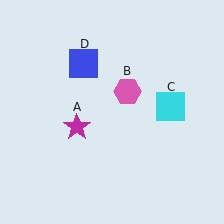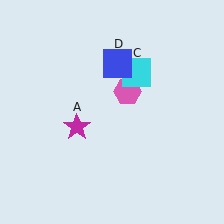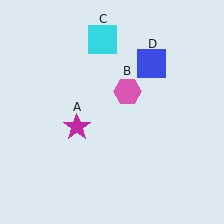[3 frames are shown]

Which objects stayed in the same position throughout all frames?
Magenta star (object A) and pink hexagon (object B) remained stationary.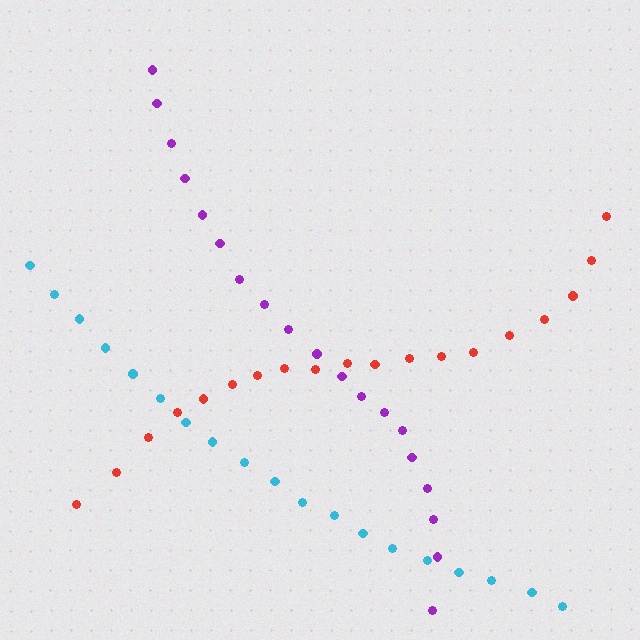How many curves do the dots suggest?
There are 3 distinct paths.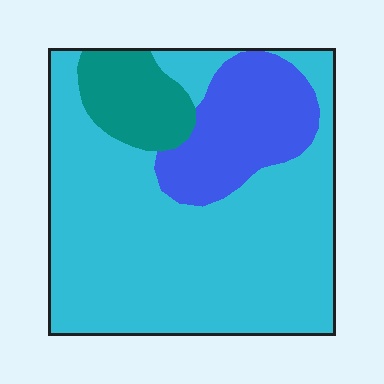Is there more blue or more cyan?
Cyan.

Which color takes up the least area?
Teal, at roughly 10%.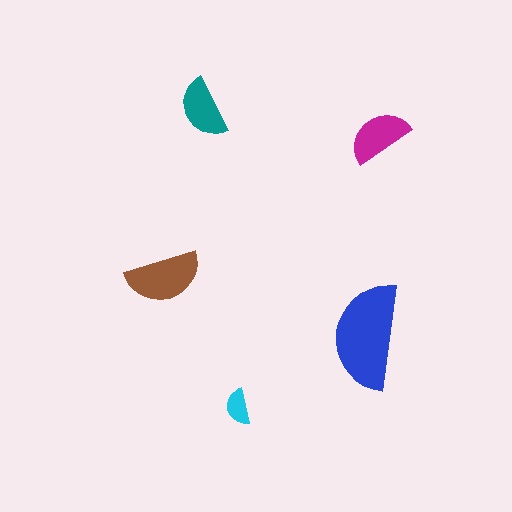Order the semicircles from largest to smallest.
the blue one, the brown one, the magenta one, the teal one, the cyan one.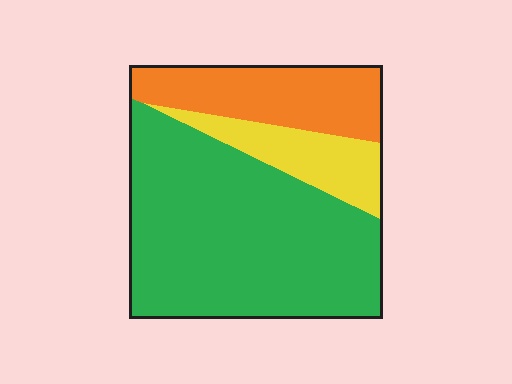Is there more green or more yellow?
Green.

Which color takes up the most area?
Green, at roughly 65%.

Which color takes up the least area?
Yellow, at roughly 15%.